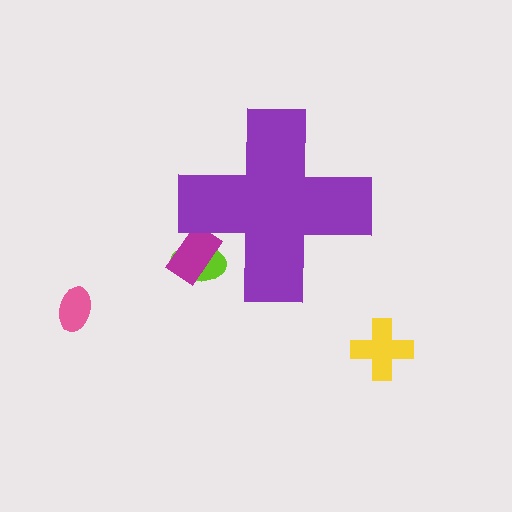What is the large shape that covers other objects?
A purple cross.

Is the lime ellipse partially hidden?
Yes, the lime ellipse is partially hidden behind the purple cross.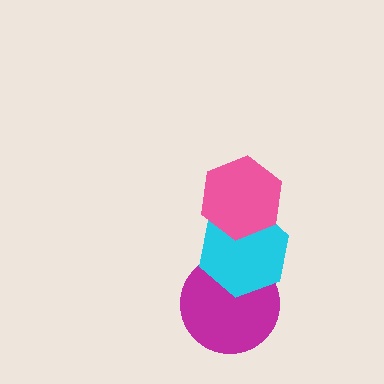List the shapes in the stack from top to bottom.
From top to bottom: the pink hexagon, the cyan hexagon, the magenta circle.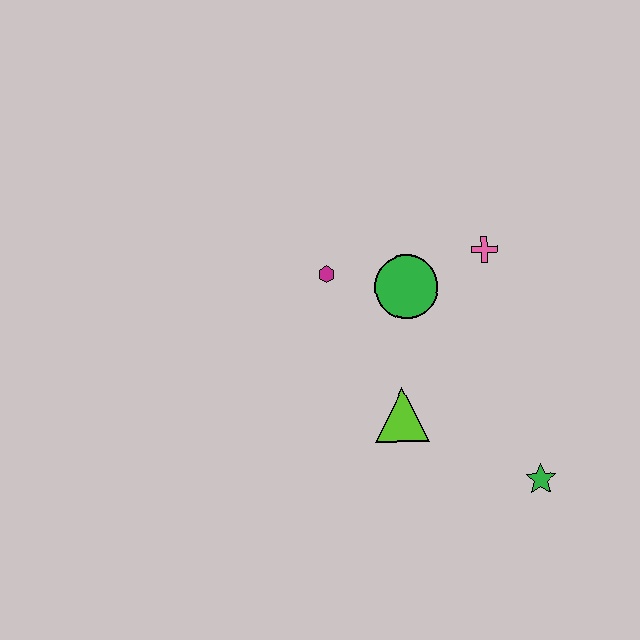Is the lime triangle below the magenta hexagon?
Yes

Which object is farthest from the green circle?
The green star is farthest from the green circle.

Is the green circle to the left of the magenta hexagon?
No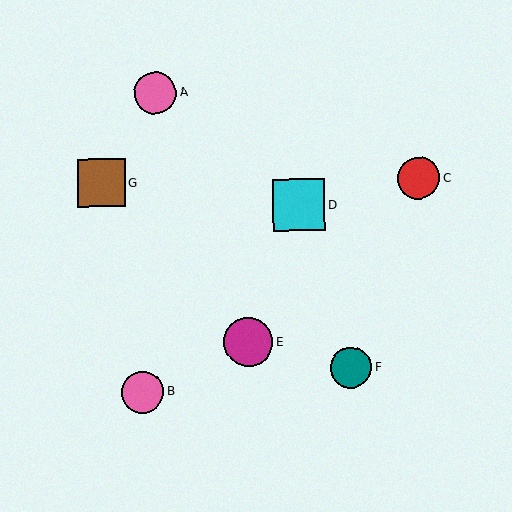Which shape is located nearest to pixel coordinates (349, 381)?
The teal circle (labeled F) at (351, 368) is nearest to that location.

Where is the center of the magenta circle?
The center of the magenta circle is at (249, 342).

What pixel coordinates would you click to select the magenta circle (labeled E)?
Click at (249, 342) to select the magenta circle E.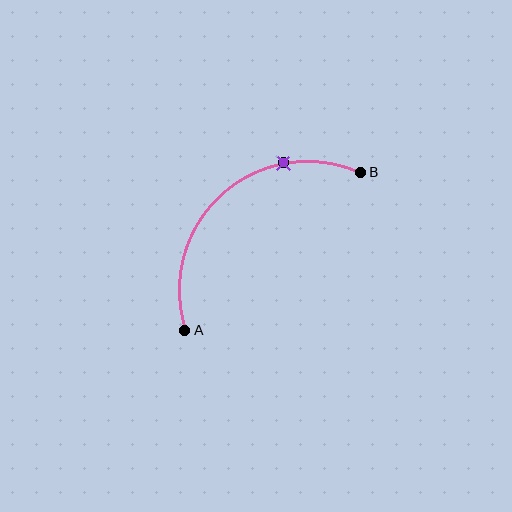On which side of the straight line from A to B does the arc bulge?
The arc bulges above and to the left of the straight line connecting A and B.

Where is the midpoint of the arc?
The arc midpoint is the point on the curve farthest from the straight line joining A and B. It sits above and to the left of that line.